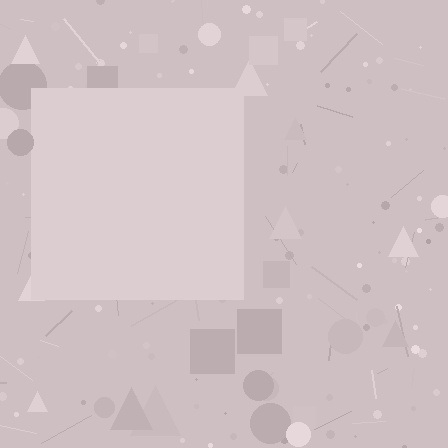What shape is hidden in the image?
A square is hidden in the image.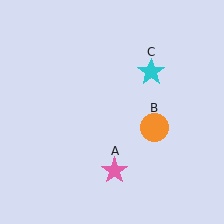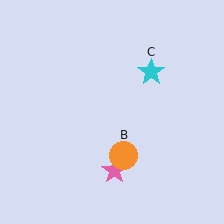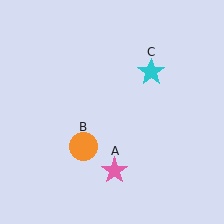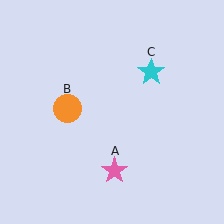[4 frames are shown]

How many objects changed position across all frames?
1 object changed position: orange circle (object B).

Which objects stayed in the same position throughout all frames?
Pink star (object A) and cyan star (object C) remained stationary.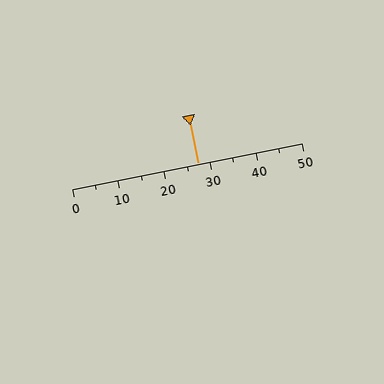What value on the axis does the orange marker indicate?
The marker indicates approximately 27.5.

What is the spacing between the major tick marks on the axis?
The major ticks are spaced 10 apart.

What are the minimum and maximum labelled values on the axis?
The axis runs from 0 to 50.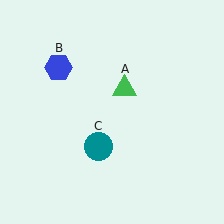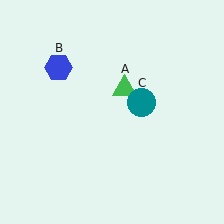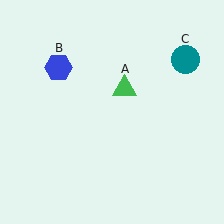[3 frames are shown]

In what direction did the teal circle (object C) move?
The teal circle (object C) moved up and to the right.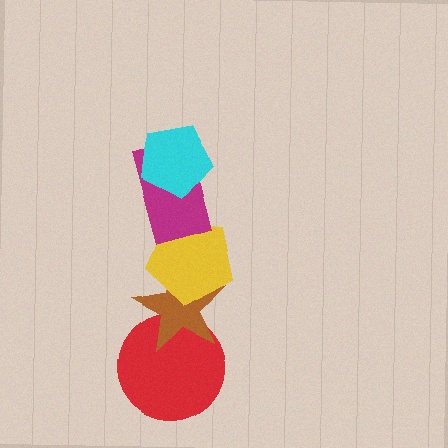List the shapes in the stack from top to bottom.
From top to bottom: the cyan pentagon, the magenta rectangle, the yellow pentagon, the brown star, the red circle.